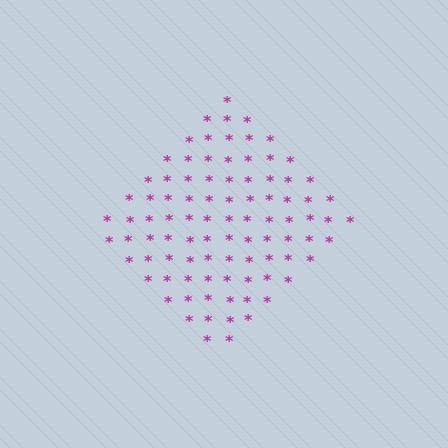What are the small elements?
The small elements are asterisks.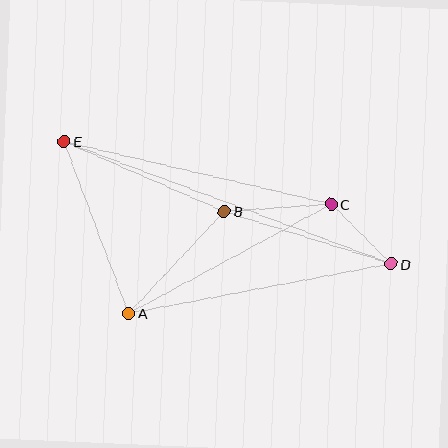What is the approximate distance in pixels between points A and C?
The distance between A and C is approximately 230 pixels.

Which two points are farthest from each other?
Points D and E are farthest from each other.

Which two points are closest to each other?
Points C and D are closest to each other.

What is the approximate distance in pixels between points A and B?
The distance between A and B is approximately 140 pixels.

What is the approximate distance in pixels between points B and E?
The distance between B and E is approximately 175 pixels.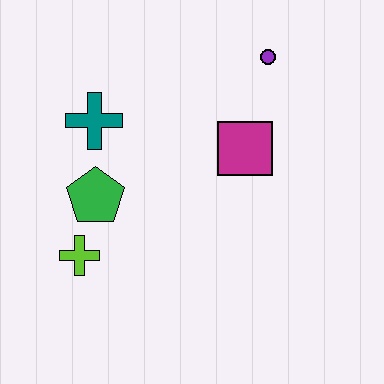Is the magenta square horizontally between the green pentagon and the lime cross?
No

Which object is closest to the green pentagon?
The lime cross is closest to the green pentagon.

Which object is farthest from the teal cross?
The purple circle is farthest from the teal cross.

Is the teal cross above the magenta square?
Yes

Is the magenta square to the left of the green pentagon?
No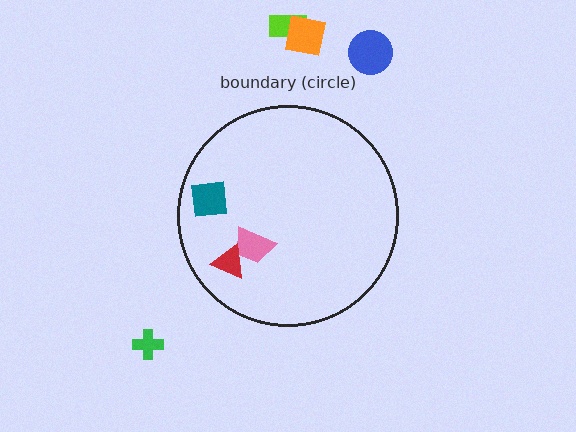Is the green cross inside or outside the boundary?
Outside.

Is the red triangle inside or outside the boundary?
Inside.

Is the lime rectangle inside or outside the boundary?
Outside.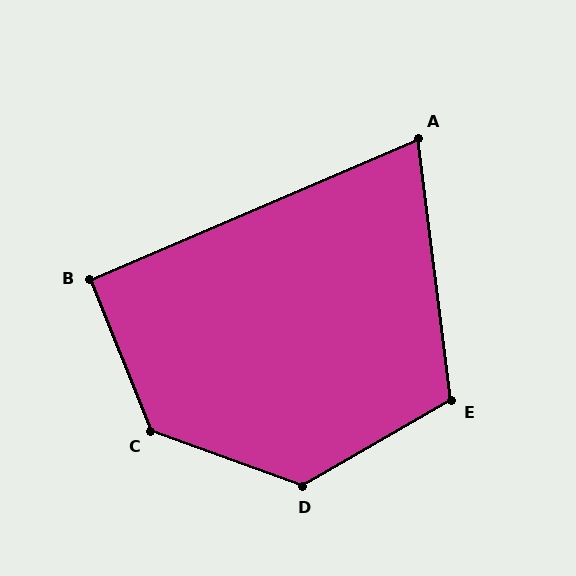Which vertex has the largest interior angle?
C, at approximately 132 degrees.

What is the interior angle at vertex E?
Approximately 113 degrees (obtuse).